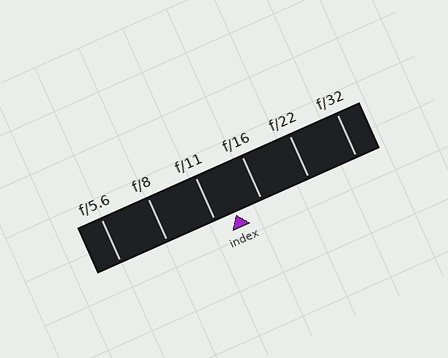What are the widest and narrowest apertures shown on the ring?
The widest aperture shown is f/5.6 and the narrowest is f/32.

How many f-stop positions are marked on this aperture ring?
There are 6 f-stop positions marked.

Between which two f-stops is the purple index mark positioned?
The index mark is between f/11 and f/16.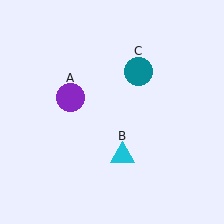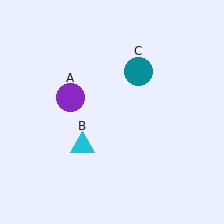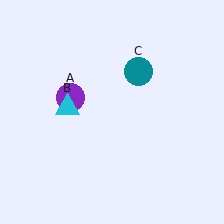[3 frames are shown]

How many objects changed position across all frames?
1 object changed position: cyan triangle (object B).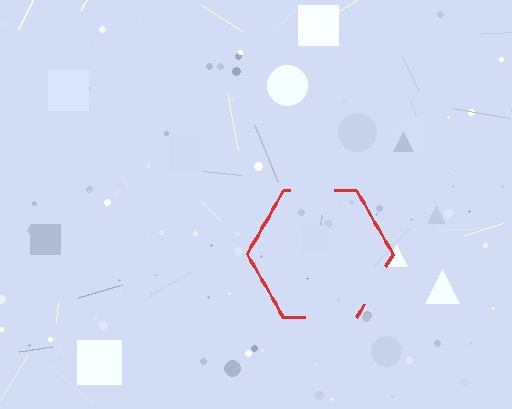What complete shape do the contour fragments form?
The contour fragments form a hexagon.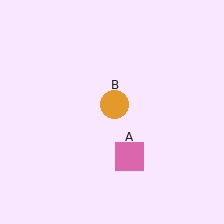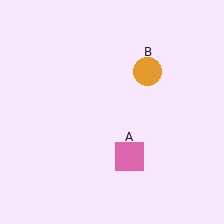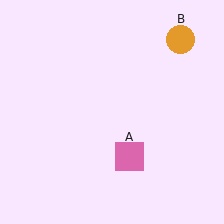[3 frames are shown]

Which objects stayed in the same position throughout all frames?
Pink square (object A) remained stationary.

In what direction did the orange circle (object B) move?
The orange circle (object B) moved up and to the right.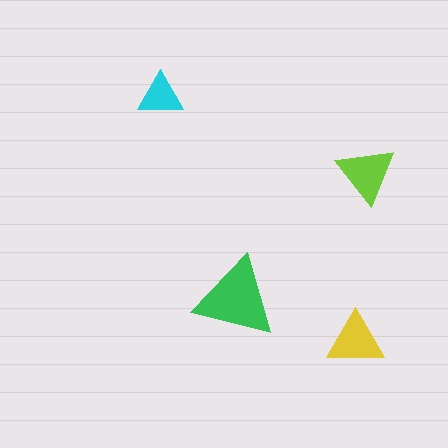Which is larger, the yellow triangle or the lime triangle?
The lime one.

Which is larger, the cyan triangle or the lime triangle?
The lime one.